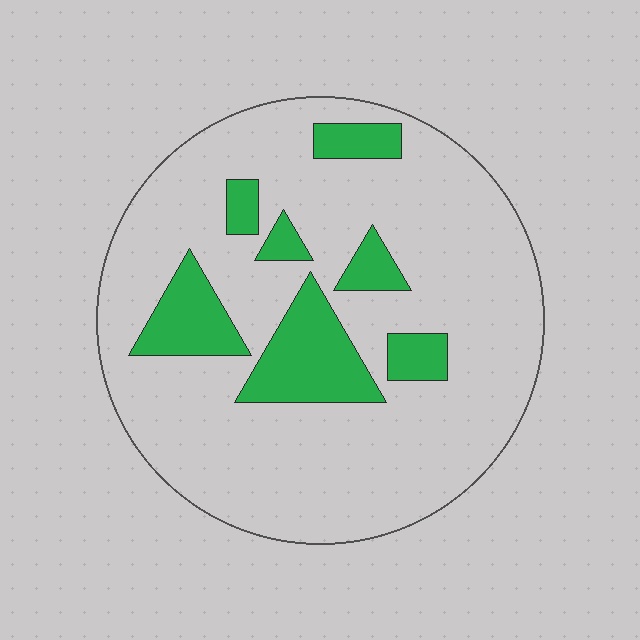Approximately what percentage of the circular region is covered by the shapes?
Approximately 20%.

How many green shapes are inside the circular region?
7.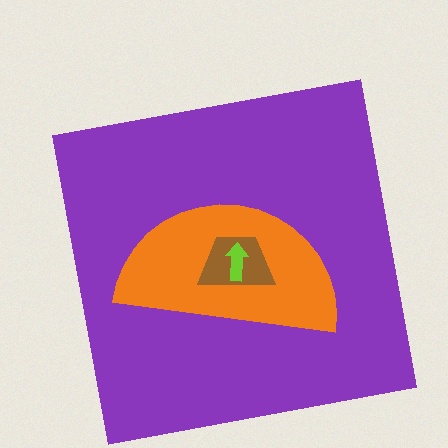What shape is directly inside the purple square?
The orange semicircle.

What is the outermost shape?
The purple square.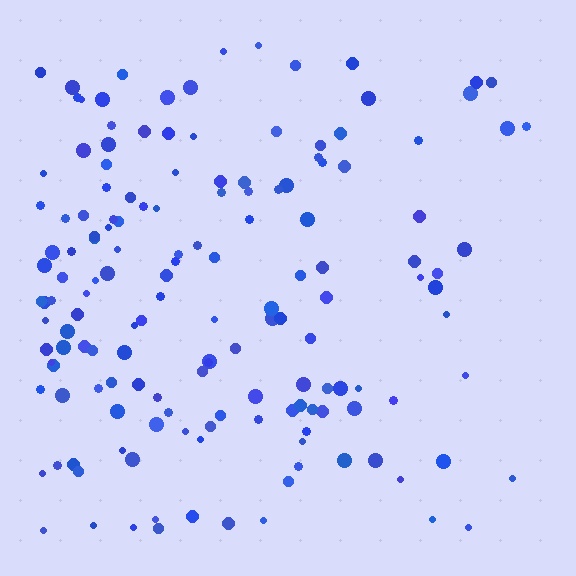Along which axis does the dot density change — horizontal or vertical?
Horizontal.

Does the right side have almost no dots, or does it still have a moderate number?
Still a moderate number, just noticeably fewer than the left.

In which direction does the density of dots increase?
From right to left, with the left side densest.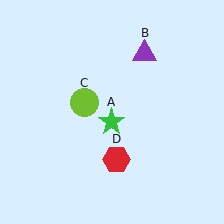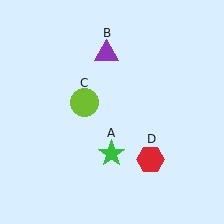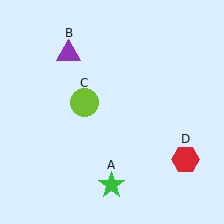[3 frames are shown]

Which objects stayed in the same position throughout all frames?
Lime circle (object C) remained stationary.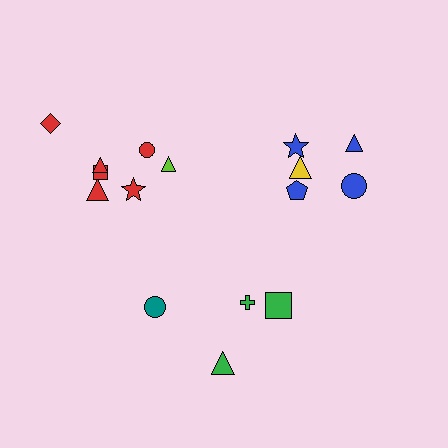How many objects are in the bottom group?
There are 4 objects.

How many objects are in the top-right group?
There are 5 objects.